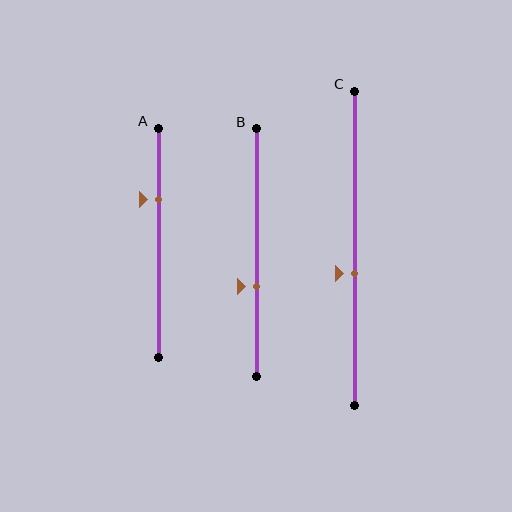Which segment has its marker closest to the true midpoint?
Segment C has its marker closest to the true midpoint.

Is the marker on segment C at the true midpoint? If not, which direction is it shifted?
No, the marker on segment C is shifted downward by about 8% of the segment length.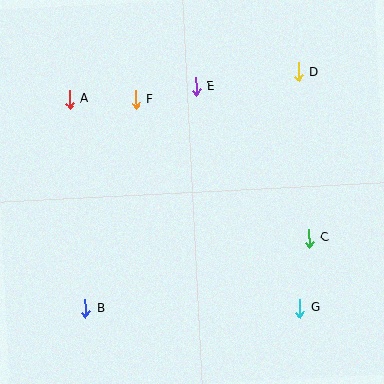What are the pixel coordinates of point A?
Point A is at (69, 99).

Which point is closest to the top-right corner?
Point D is closest to the top-right corner.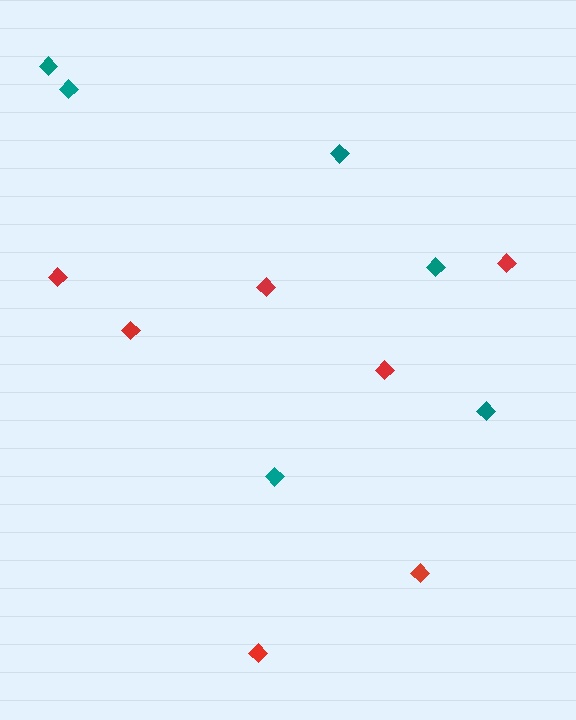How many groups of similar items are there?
There are 2 groups: one group of red diamonds (7) and one group of teal diamonds (6).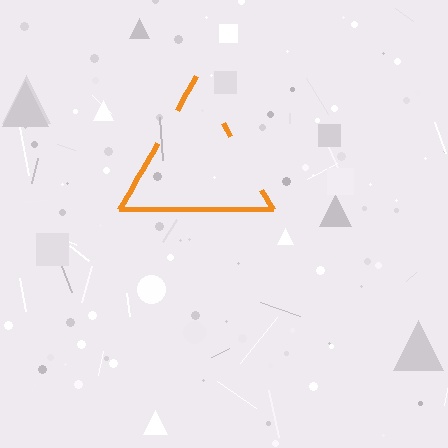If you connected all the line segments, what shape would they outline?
They would outline a triangle.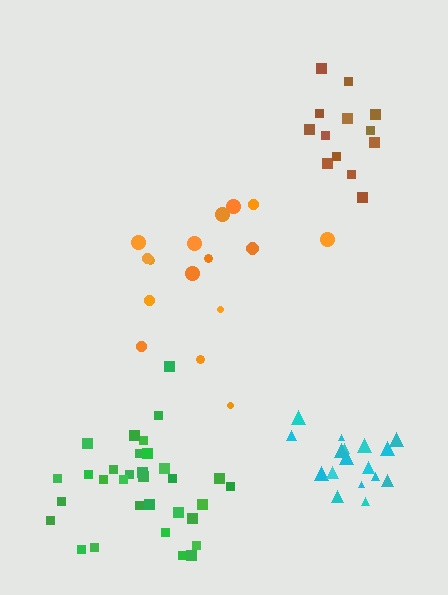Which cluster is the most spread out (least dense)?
Orange.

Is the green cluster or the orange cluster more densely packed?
Green.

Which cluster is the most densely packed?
Cyan.